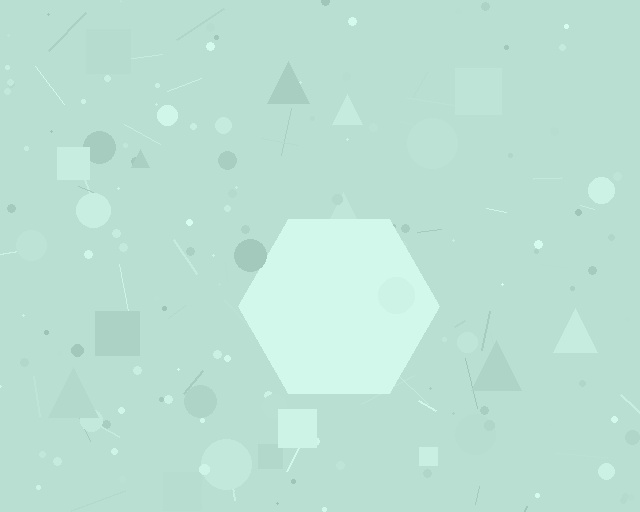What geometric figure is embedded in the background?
A hexagon is embedded in the background.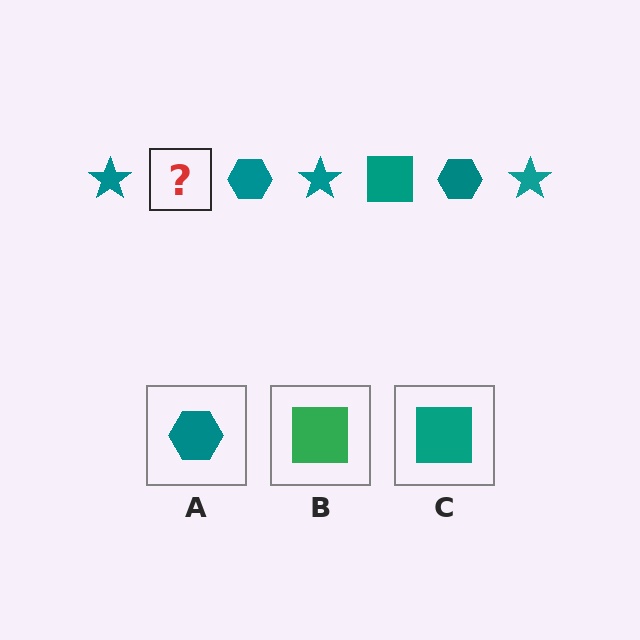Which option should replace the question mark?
Option C.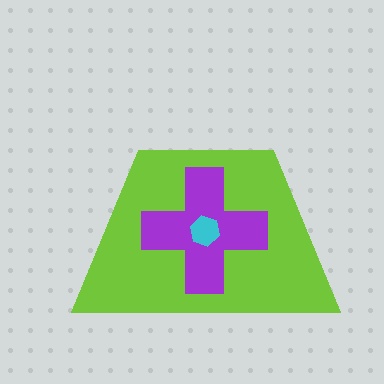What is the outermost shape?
The lime trapezoid.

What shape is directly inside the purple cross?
The cyan hexagon.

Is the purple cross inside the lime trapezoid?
Yes.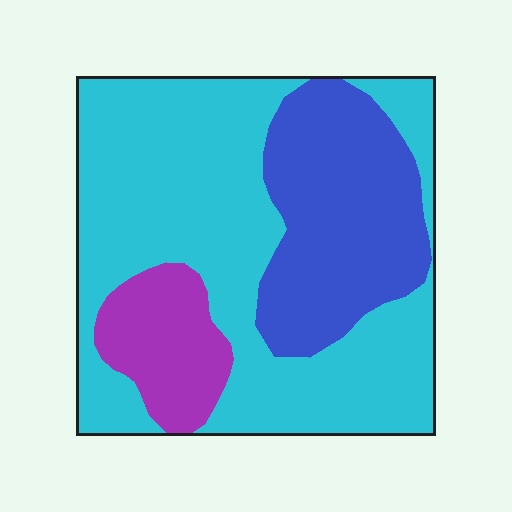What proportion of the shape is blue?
Blue covers 27% of the shape.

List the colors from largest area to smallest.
From largest to smallest: cyan, blue, purple.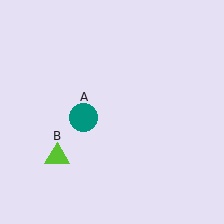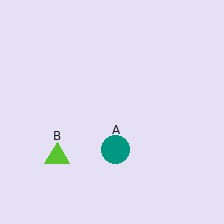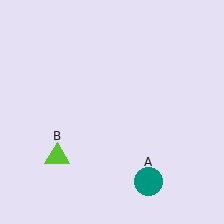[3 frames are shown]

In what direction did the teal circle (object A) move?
The teal circle (object A) moved down and to the right.